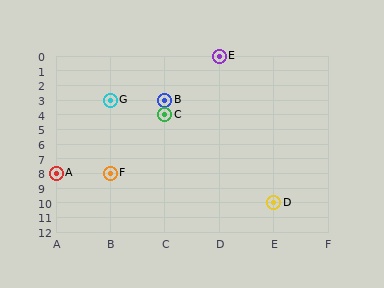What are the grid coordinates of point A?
Point A is at grid coordinates (A, 8).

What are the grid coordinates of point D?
Point D is at grid coordinates (E, 10).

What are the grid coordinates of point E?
Point E is at grid coordinates (D, 0).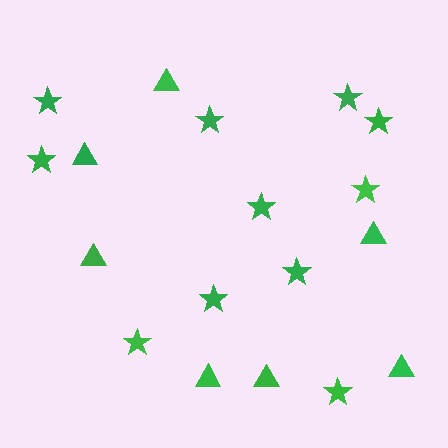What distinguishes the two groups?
There are 2 groups: one group of triangles (7) and one group of stars (11).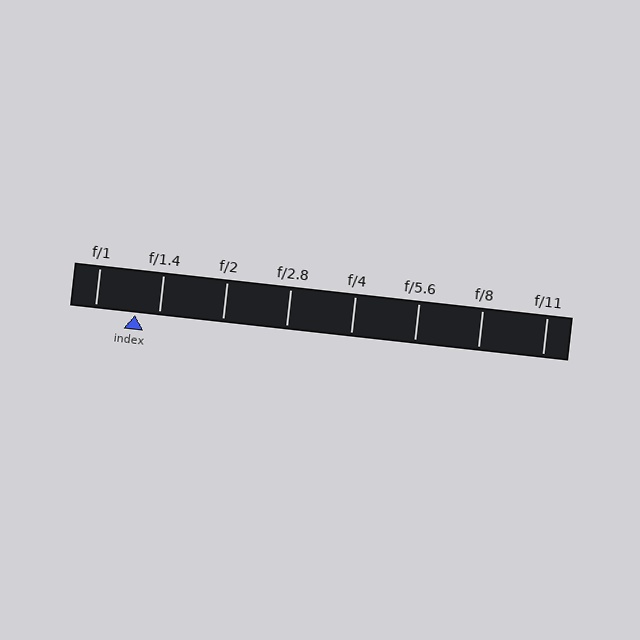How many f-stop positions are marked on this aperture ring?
There are 8 f-stop positions marked.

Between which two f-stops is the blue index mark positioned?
The index mark is between f/1 and f/1.4.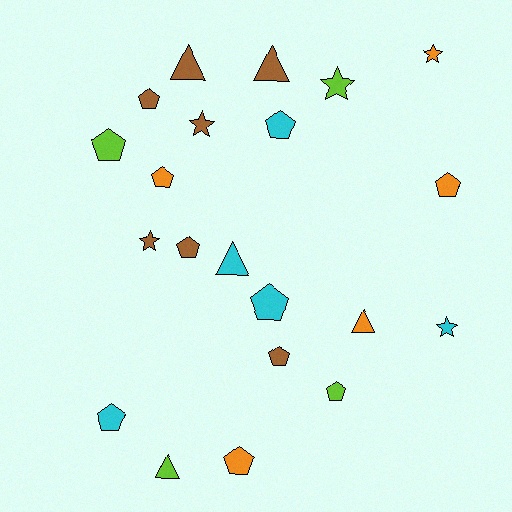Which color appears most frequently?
Brown, with 7 objects.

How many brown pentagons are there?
There are 3 brown pentagons.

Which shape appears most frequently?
Pentagon, with 11 objects.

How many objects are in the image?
There are 21 objects.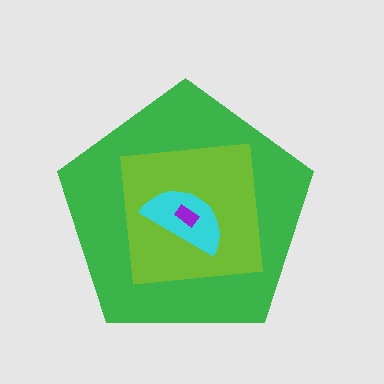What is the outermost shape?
The green pentagon.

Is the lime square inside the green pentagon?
Yes.